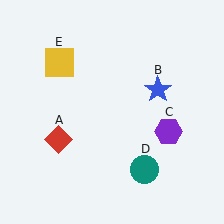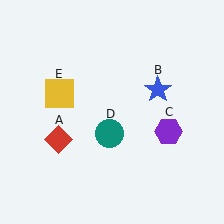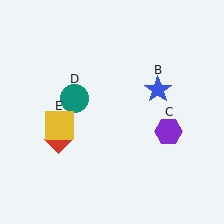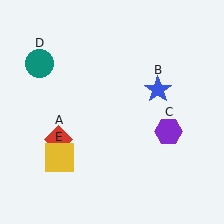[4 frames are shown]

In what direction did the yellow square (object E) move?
The yellow square (object E) moved down.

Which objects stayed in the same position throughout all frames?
Red diamond (object A) and blue star (object B) and purple hexagon (object C) remained stationary.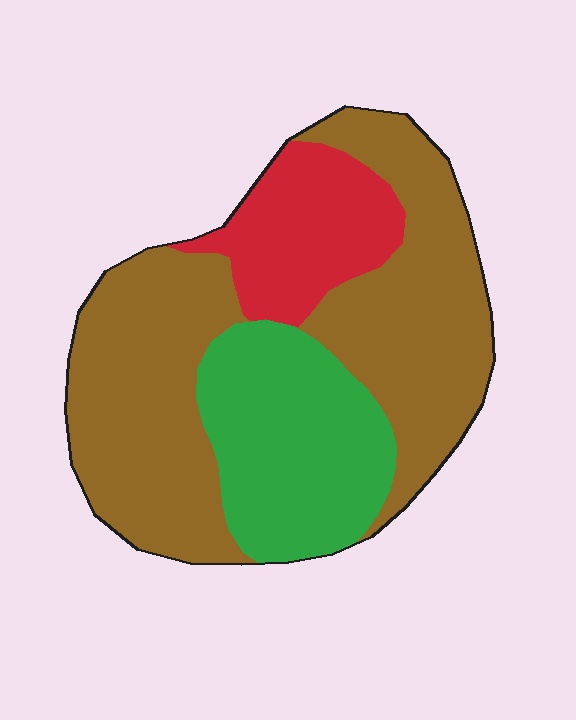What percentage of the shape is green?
Green takes up about one quarter (1/4) of the shape.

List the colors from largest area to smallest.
From largest to smallest: brown, green, red.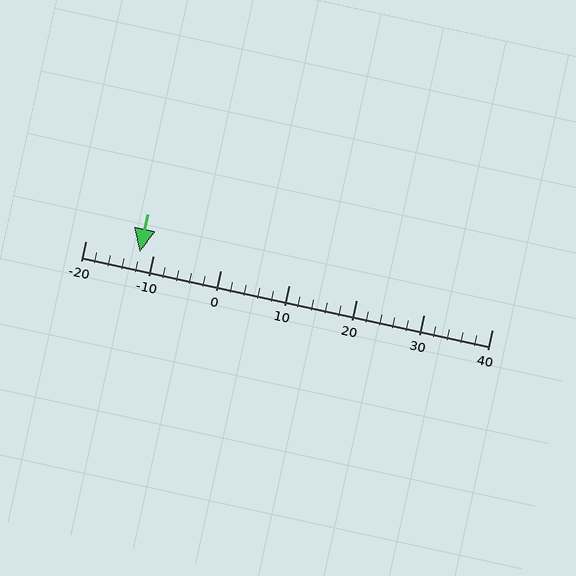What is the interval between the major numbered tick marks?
The major tick marks are spaced 10 units apart.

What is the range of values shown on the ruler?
The ruler shows values from -20 to 40.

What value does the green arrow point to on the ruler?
The green arrow points to approximately -12.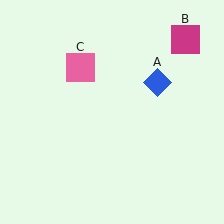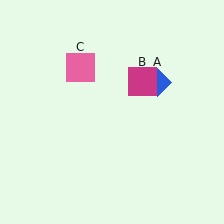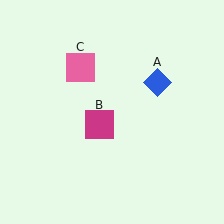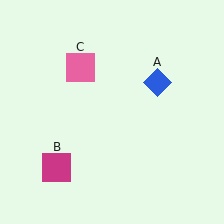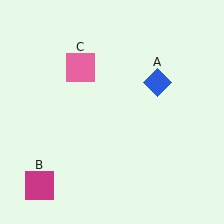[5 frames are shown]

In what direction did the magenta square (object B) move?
The magenta square (object B) moved down and to the left.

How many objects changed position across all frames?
1 object changed position: magenta square (object B).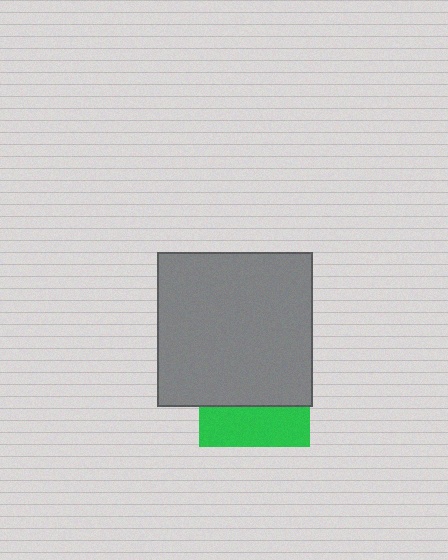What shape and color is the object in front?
The object in front is a gray square.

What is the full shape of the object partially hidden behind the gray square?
The partially hidden object is a green square.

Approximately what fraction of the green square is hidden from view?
Roughly 64% of the green square is hidden behind the gray square.